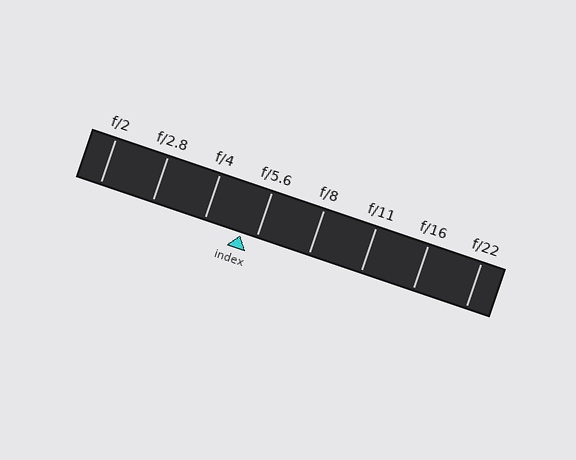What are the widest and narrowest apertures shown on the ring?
The widest aperture shown is f/2 and the narrowest is f/22.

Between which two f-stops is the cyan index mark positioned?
The index mark is between f/4 and f/5.6.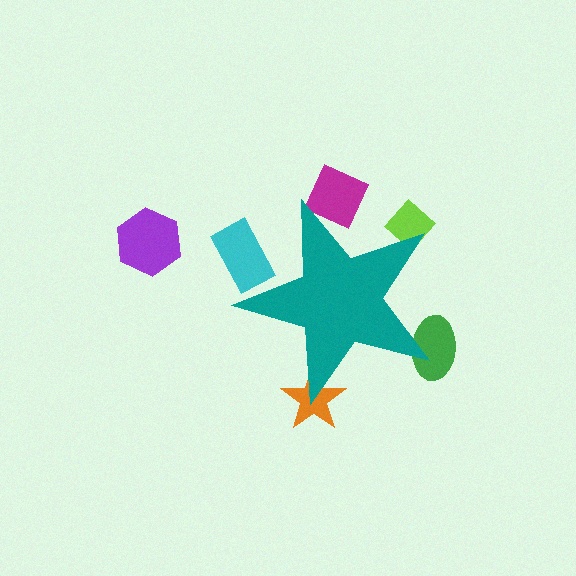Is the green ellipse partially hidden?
Yes, the green ellipse is partially hidden behind the teal star.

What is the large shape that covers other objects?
A teal star.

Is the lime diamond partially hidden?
Yes, the lime diamond is partially hidden behind the teal star.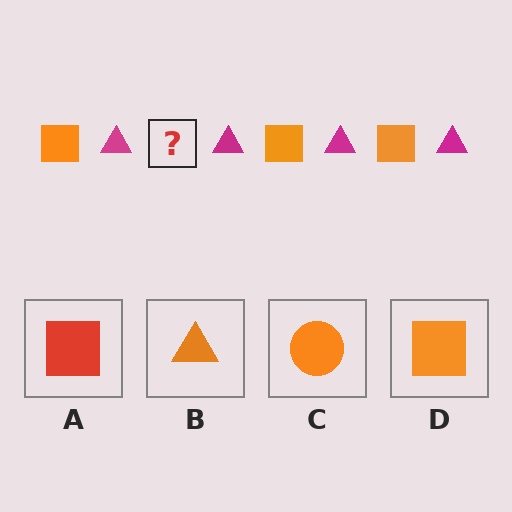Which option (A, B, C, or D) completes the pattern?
D.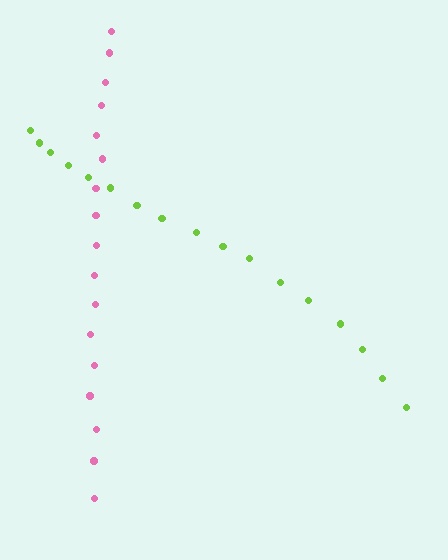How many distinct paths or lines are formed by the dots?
There are 2 distinct paths.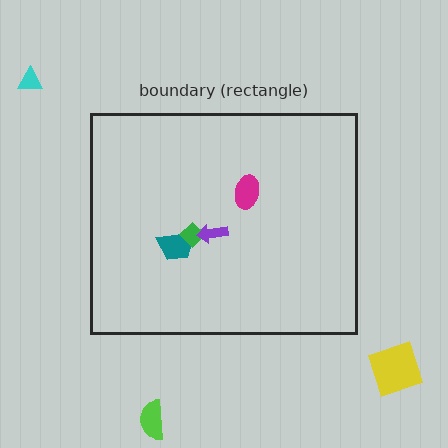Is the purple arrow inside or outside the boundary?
Inside.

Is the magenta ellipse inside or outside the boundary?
Inside.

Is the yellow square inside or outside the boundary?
Outside.